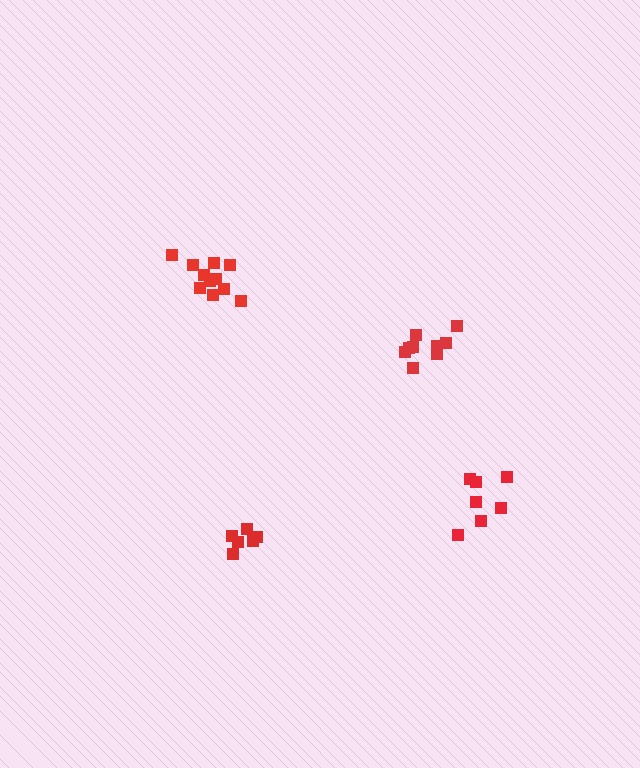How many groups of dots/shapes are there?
There are 4 groups.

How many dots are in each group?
Group 1: 7 dots, Group 2: 7 dots, Group 3: 9 dots, Group 4: 11 dots (34 total).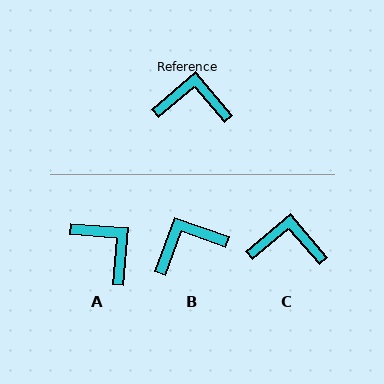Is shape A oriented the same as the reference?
No, it is off by about 45 degrees.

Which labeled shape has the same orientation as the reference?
C.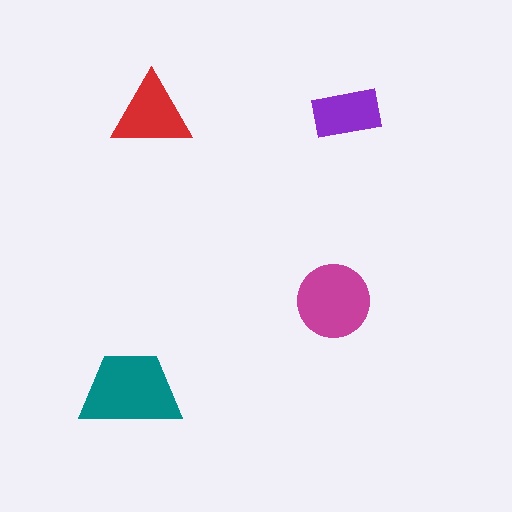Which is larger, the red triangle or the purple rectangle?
The red triangle.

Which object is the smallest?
The purple rectangle.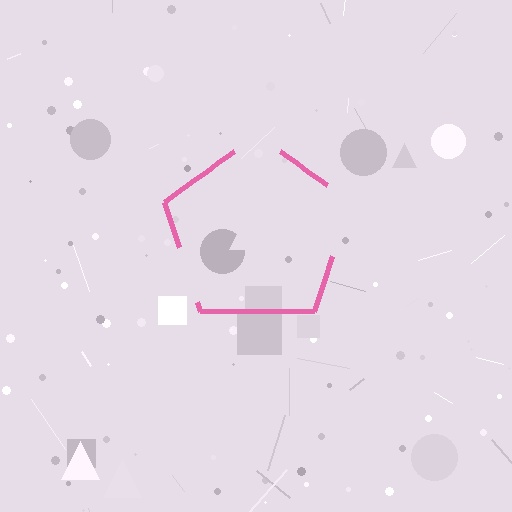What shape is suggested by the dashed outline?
The dashed outline suggests a pentagon.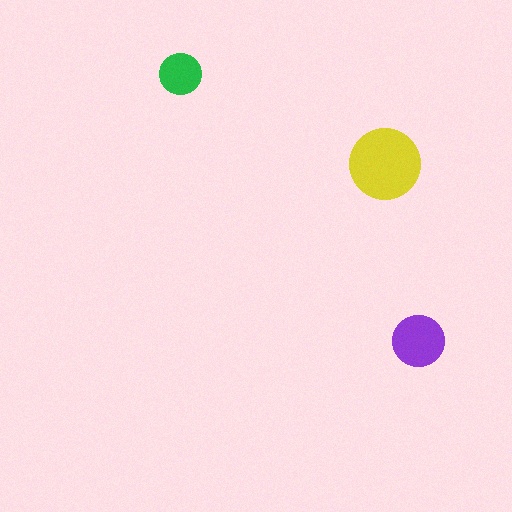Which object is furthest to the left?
The green circle is leftmost.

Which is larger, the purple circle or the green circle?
The purple one.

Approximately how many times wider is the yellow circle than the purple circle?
About 1.5 times wider.